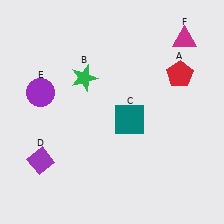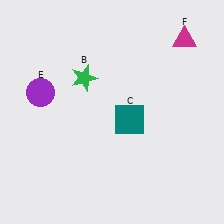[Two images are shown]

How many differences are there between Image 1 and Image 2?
There are 2 differences between the two images.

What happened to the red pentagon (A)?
The red pentagon (A) was removed in Image 2. It was in the top-right area of Image 1.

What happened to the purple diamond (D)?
The purple diamond (D) was removed in Image 2. It was in the bottom-left area of Image 1.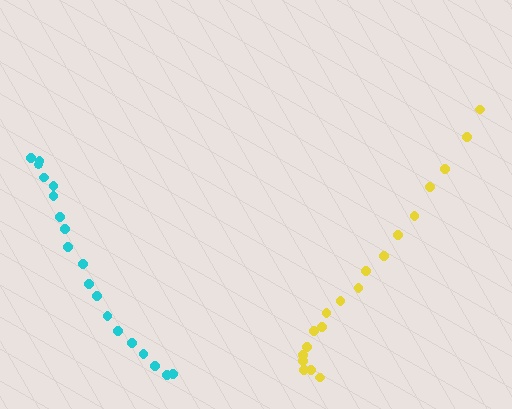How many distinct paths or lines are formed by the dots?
There are 2 distinct paths.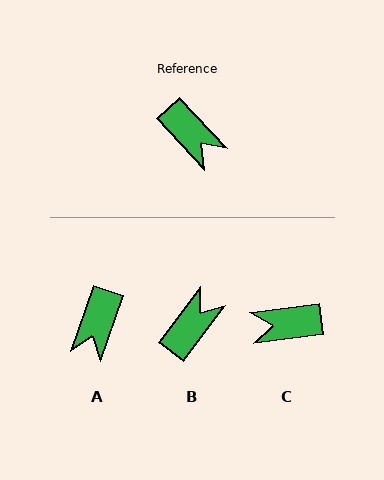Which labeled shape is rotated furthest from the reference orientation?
C, about 126 degrees away.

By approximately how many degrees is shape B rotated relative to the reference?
Approximately 100 degrees counter-clockwise.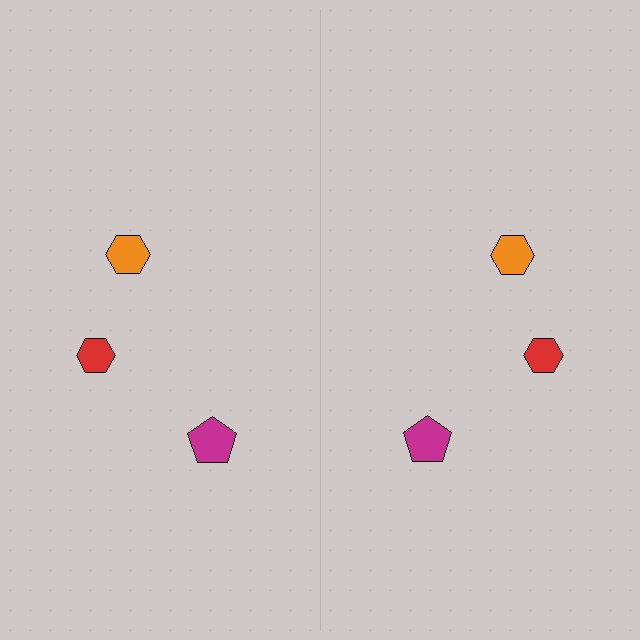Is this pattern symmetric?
Yes, this pattern has bilateral (reflection) symmetry.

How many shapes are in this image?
There are 6 shapes in this image.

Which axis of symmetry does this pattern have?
The pattern has a vertical axis of symmetry running through the center of the image.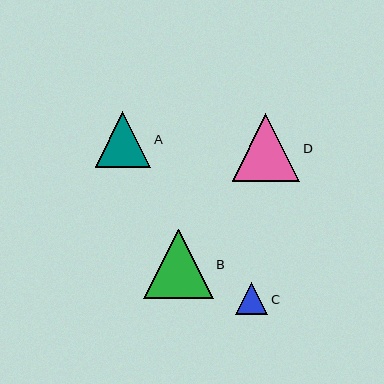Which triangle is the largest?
Triangle B is the largest with a size of approximately 69 pixels.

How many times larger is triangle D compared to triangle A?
Triangle D is approximately 1.2 times the size of triangle A.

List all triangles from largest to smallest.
From largest to smallest: B, D, A, C.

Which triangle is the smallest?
Triangle C is the smallest with a size of approximately 32 pixels.